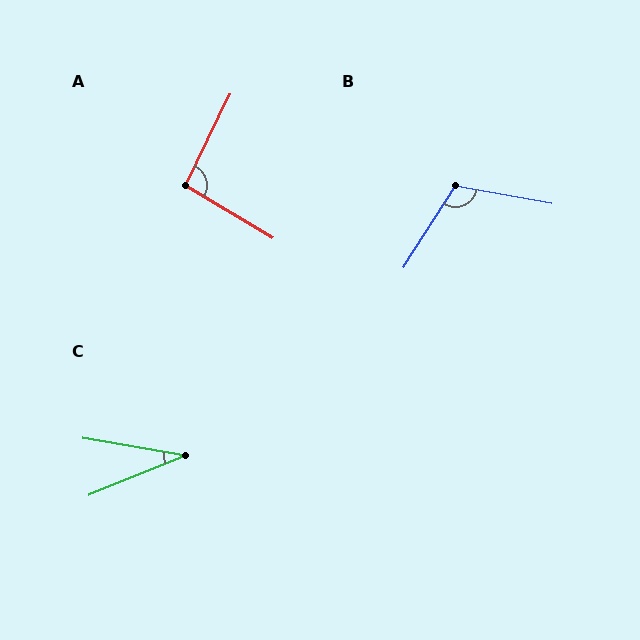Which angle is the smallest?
C, at approximately 32 degrees.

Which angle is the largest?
B, at approximately 112 degrees.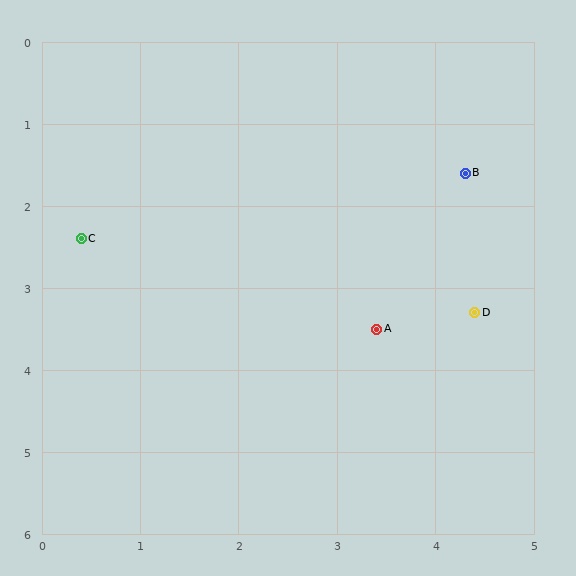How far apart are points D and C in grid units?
Points D and C are about 4.1 grid units apart.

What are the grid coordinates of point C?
Point C is at approximately (0.4, 2.4).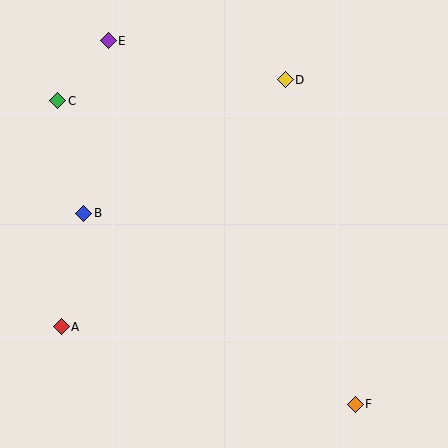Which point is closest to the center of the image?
Point B at (84, 213) is closest to the center.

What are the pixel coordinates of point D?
Point D is at (285, 80).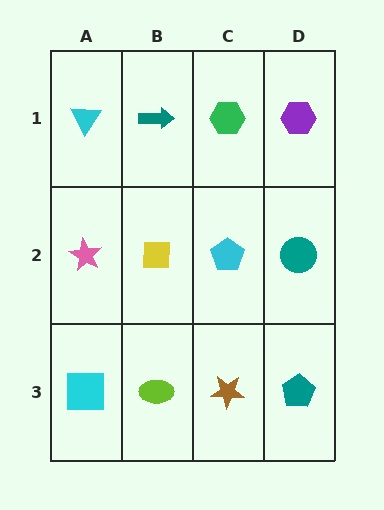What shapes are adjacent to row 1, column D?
A teal circle (row 2, column D), a green hexagon (row 1, column C).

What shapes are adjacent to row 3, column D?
A teal circle (row 2, column D), a brown star (row 3, column C).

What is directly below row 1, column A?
A pink star.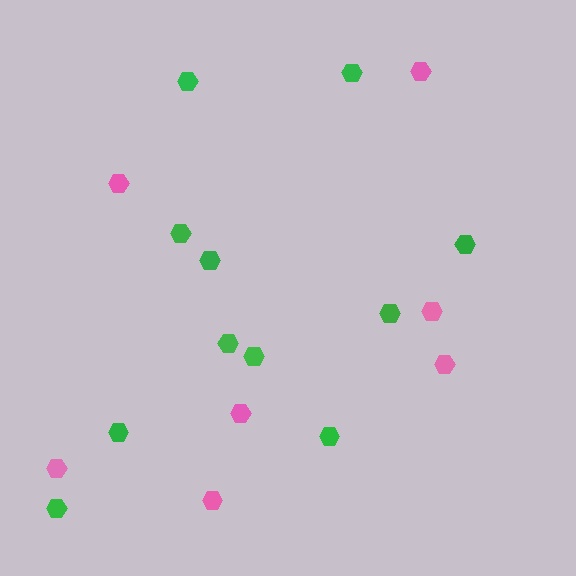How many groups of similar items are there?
There are 2 groups: one group of pink hexagons (7) and one group of green hexagons (11).